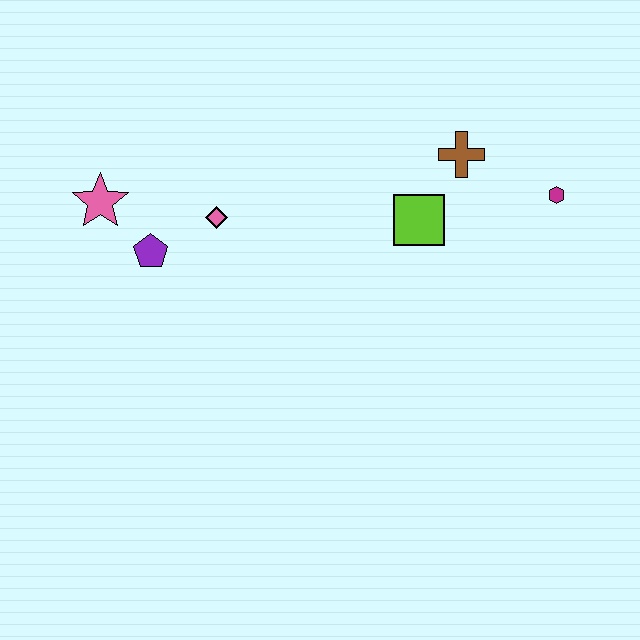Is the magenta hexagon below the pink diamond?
No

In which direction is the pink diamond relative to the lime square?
The pink diamond is to the left of the lime square.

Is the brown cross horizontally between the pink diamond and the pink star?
No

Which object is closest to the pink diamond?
The purple pentagon is closest to the pink diamond.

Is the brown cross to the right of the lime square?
Yes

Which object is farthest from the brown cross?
The pink star is farthest from the brown cross.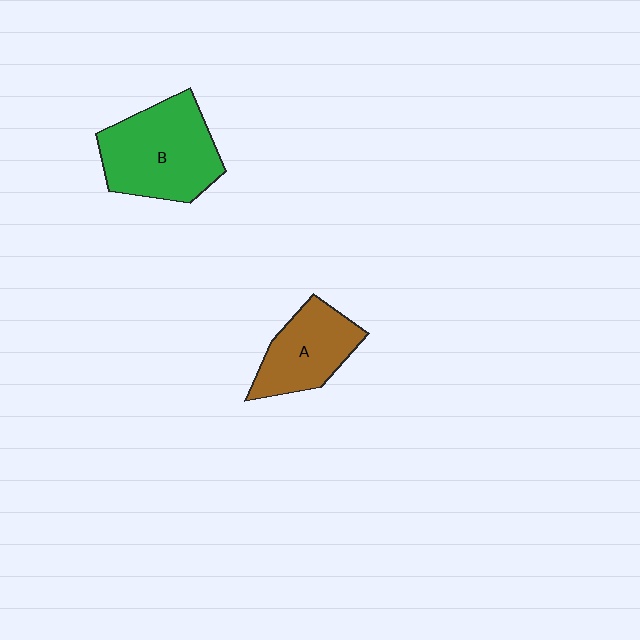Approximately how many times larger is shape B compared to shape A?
Approximately 1.5 times.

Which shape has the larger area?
Shape B (green).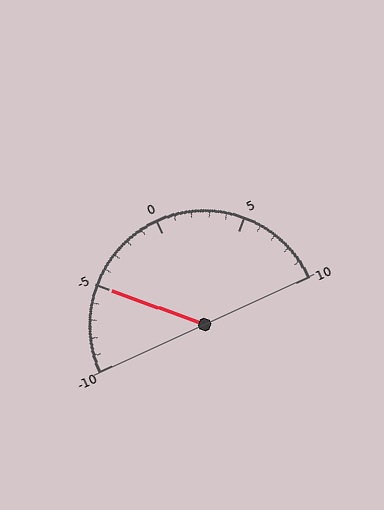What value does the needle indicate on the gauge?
The needle indicates approximately -5.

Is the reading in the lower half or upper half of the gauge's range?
The reading is in the lower half of the range (-10 to 10).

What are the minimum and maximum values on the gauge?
The gauge ranges from -10 to 10.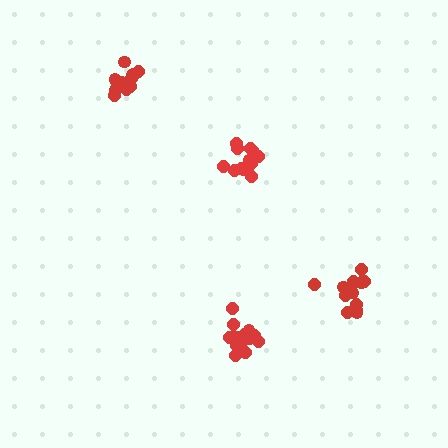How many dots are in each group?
Group 1: 13 dots, Group 2: 15 dots, Group 3: 15 dots, Group 4: 15 dots (58 total).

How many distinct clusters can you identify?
There are 4 distinct clusters.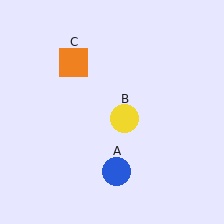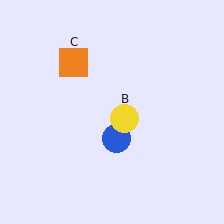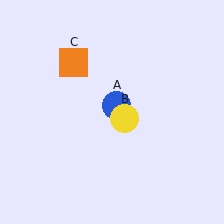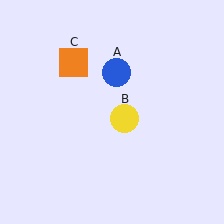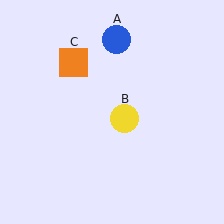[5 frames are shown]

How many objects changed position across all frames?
1 object changed position: blue circle (object A).